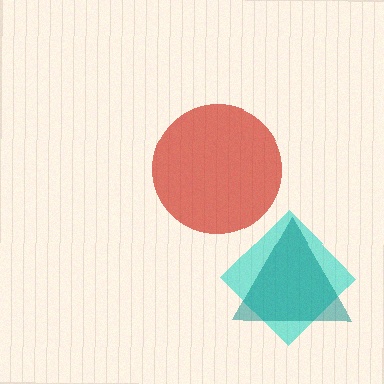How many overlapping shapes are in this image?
There are 3 overlapping shapes in the image.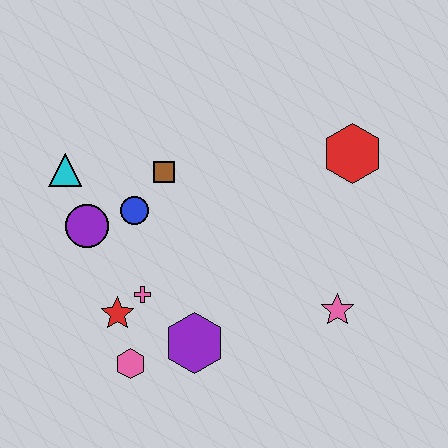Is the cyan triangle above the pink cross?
Yes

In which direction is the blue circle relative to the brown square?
The blue circle is below the brown square.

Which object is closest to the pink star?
The purple hexagon is closest to the pink star.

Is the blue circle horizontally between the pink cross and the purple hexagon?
No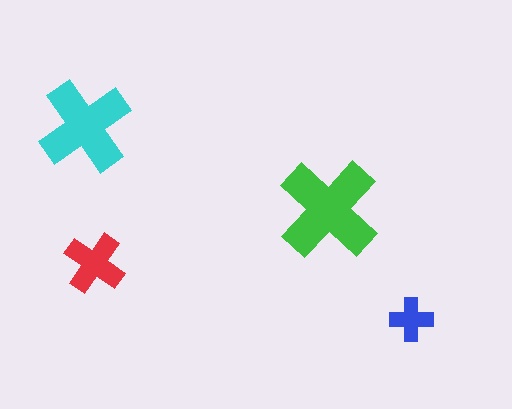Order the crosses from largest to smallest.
the green one, the cyan one, the red one, the blue one.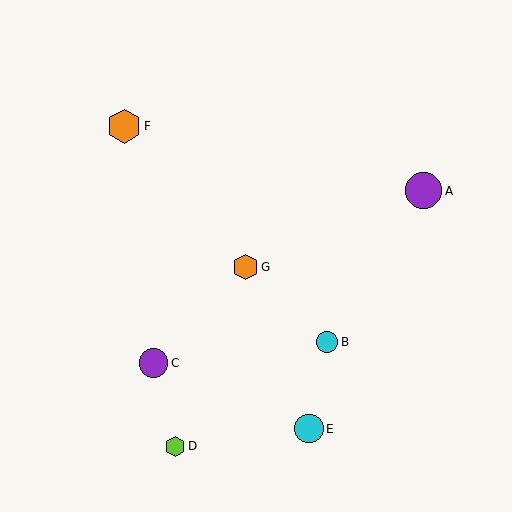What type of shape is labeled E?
Shape E is a cyan circle.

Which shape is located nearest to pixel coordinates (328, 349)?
The cyan circle (labeled B) at (327, 342) is nearest to that location.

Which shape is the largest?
The purple circle (labeled A) is the largest.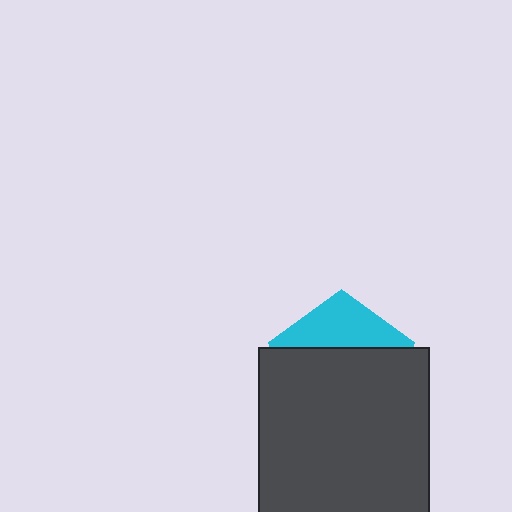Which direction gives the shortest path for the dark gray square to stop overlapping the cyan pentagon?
Moving down gives the shortest separation.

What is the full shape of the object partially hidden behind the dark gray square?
The partially hidden object is a cyan pentagon.